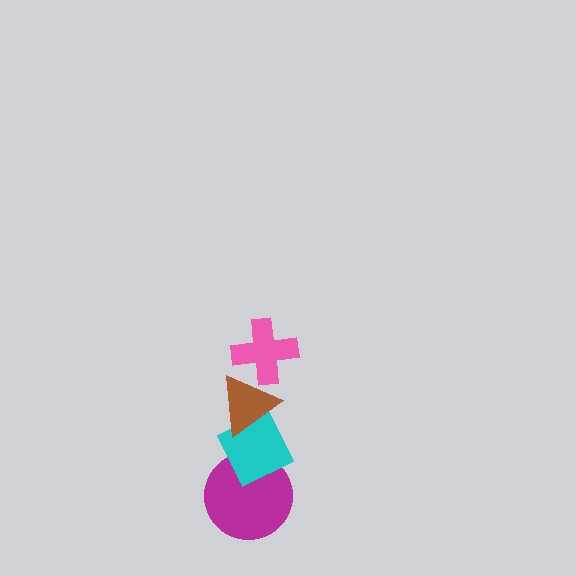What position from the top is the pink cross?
The pink cross is 1st from the top.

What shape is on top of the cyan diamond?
The brown triangle is on top of the cyan diamond.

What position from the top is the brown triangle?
The brown triangle is 2nd from the top.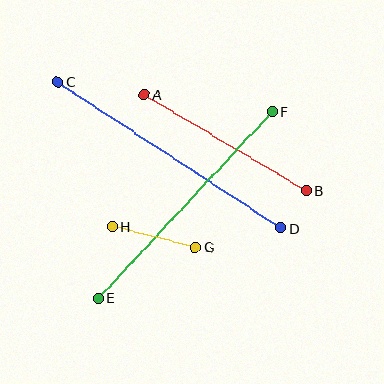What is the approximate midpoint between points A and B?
The midpoint is at approximately (225, 143) pixels.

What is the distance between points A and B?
The distance is approximately 188 pixels.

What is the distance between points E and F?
The distance is approximately 255 pixels.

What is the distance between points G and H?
The distance is approximately 85 pixels.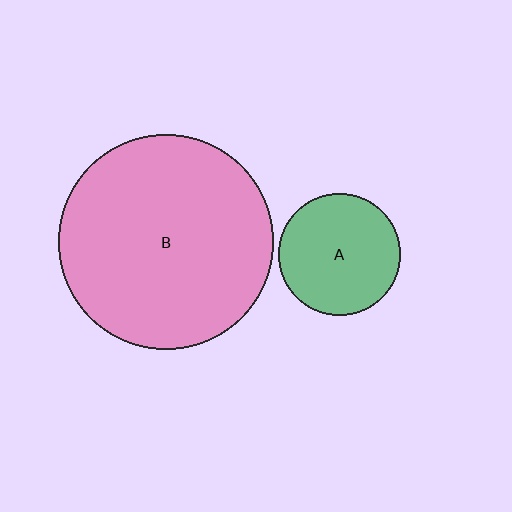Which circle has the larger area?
Circle B (pink).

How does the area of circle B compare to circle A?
Approximately 3.1 times.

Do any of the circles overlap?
No, none of the circles overlap.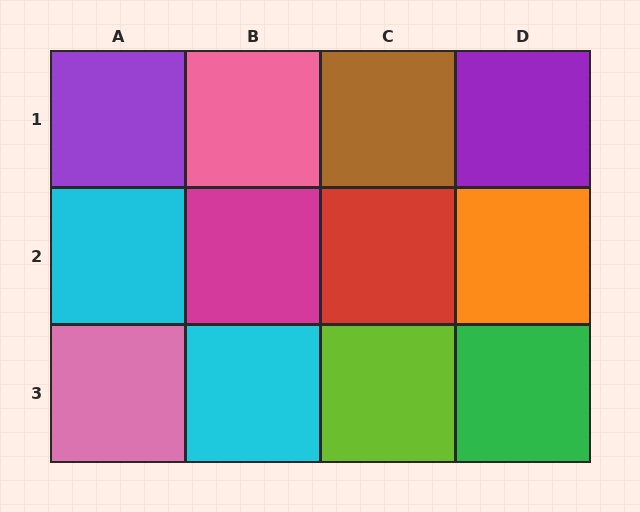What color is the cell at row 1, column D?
Purple.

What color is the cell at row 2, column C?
Red.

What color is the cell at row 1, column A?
Purple.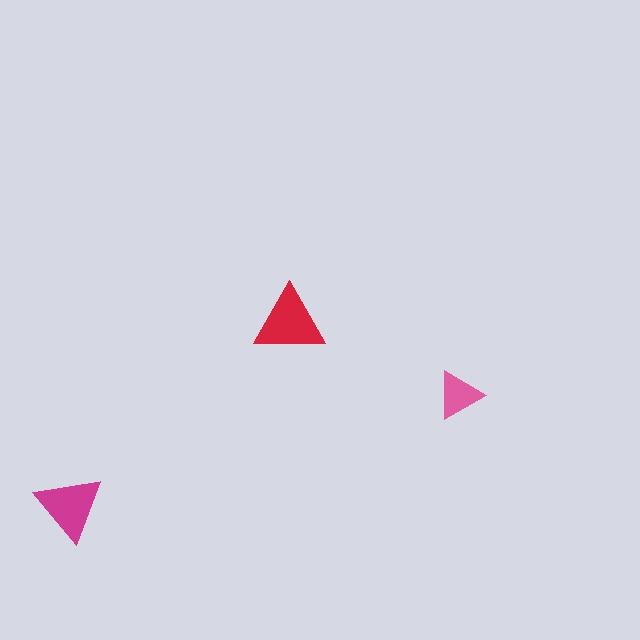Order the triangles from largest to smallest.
the red one, the magenta one, the pink one.